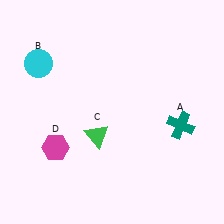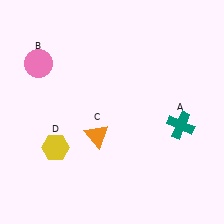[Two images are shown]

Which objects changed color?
B changed from cyan to pink. C changed from green to orange. D changed from magenta to yellow.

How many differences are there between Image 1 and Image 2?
There are 3 differences between the two images.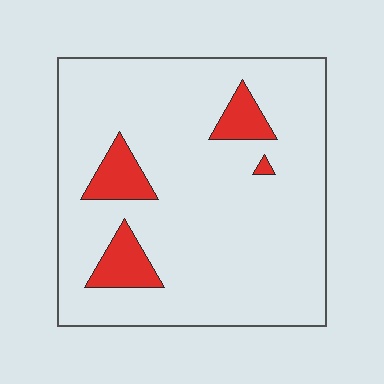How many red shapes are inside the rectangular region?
4.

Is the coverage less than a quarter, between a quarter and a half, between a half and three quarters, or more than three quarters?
Less than a quarter.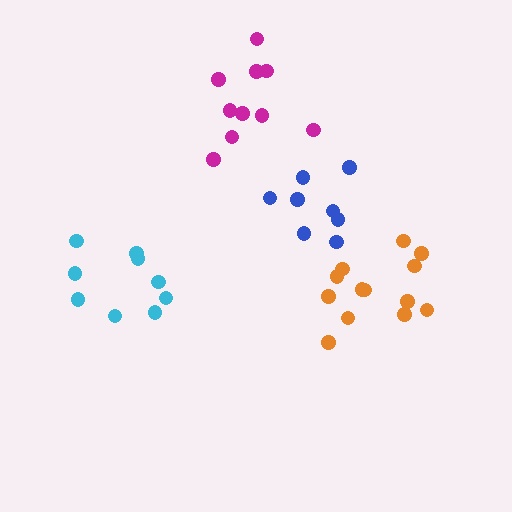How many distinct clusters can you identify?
There are 4 distinct clusters.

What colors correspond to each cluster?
The clusters are colored: magenta, orange, blue, cyan.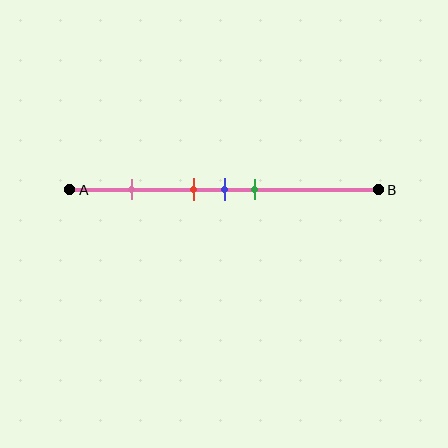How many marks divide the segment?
There are 4 marks dividing the segment.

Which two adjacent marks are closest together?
The red and blue marks are the closest adjacent pair.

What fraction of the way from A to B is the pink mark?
The pink mark is approximately 20% (0.2) of the way from A to B.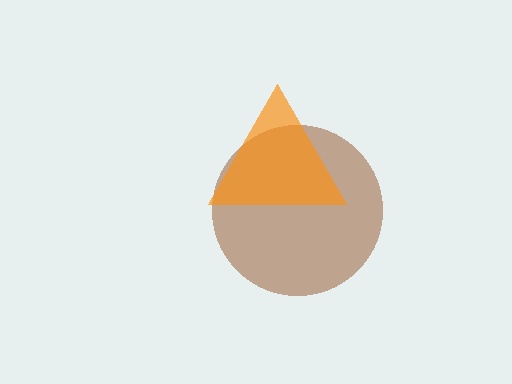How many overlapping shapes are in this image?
There are 2 overlapping shapes in the image.